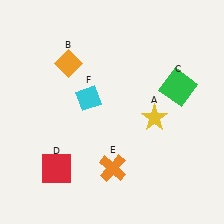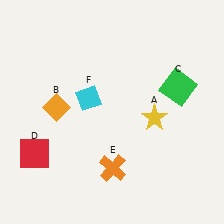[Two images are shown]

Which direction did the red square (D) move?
The red square (D) moved left.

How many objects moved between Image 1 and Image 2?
2 objects moved between the two images.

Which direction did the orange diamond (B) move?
The orange diamond (B) moved down.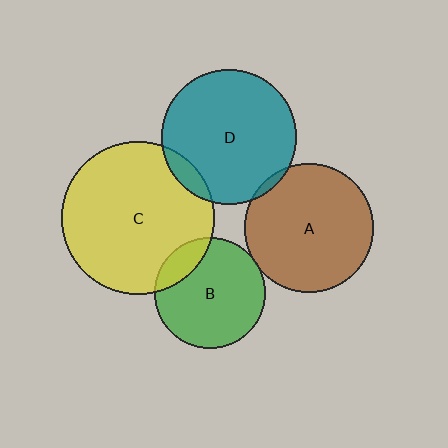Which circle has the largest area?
Circle C (yellow).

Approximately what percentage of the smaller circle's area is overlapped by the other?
Approximately 10%.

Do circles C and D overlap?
Yes.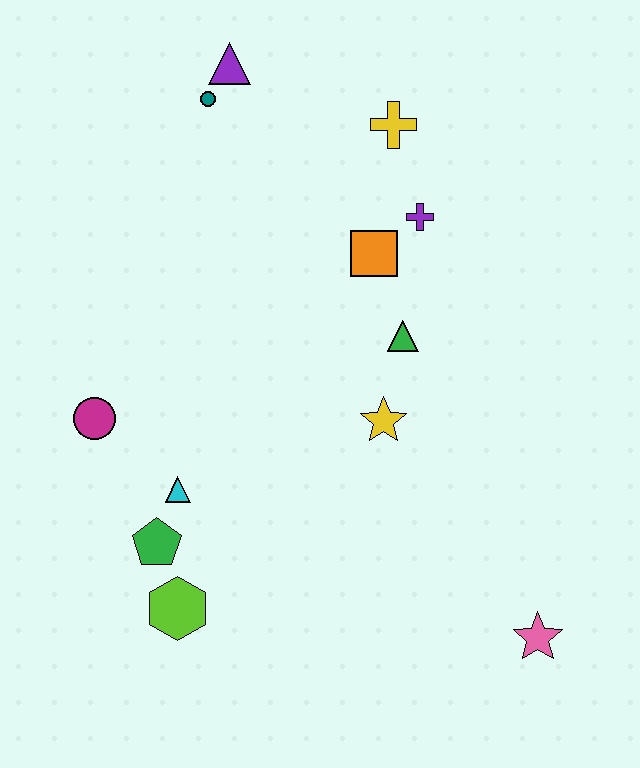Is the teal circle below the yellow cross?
No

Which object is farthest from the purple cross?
The lime hexagon is farthest from the purple cross.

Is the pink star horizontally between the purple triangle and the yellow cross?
No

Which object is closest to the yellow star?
The green triangle is closest to the yellow star.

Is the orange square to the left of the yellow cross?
Yes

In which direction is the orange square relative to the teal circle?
The orange square is to the right of the teal circle.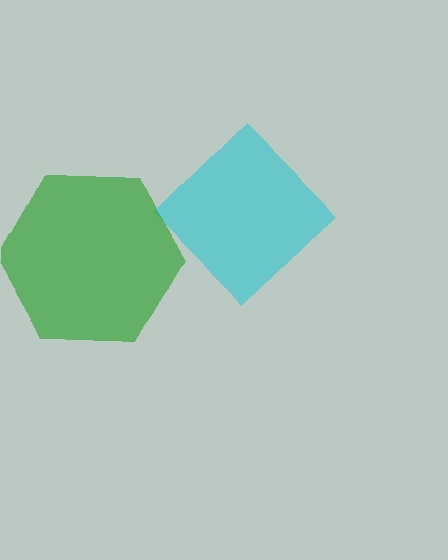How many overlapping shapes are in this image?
There are 2 overlapping shapes in the image.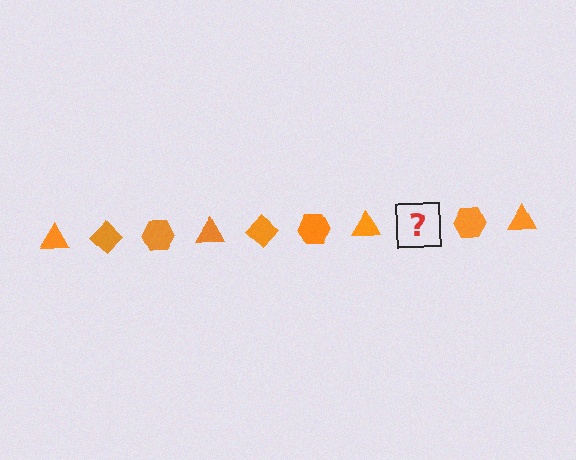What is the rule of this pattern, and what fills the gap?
The rule is that the pattern cycles through triangle, diamond, hexagon shapes in orange. The gap should be filled with an orange diamond.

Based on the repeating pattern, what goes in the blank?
The blank should be an orange diamond.